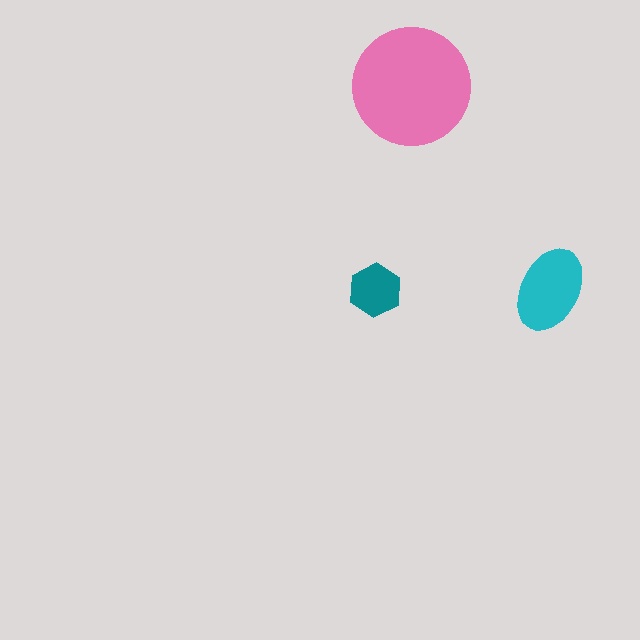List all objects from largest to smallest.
The pink circle, the cyan ellipse, the teal hexagon.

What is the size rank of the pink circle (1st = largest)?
1st.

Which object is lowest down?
The teal hexagon is bottommost.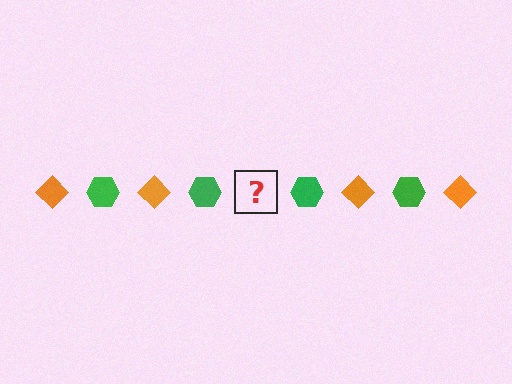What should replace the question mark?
The question mark should be replaced with an orange diamond.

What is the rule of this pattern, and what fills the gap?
The rule is that the pattern alternates between orange diamond and green hexagon. The gap should be filled with an orange diamond.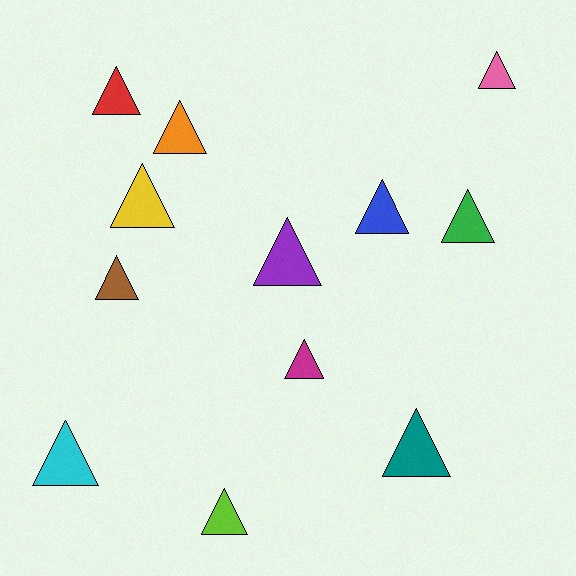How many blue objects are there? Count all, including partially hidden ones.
There is 1 blue object.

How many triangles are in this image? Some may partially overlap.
There are 12 triangles.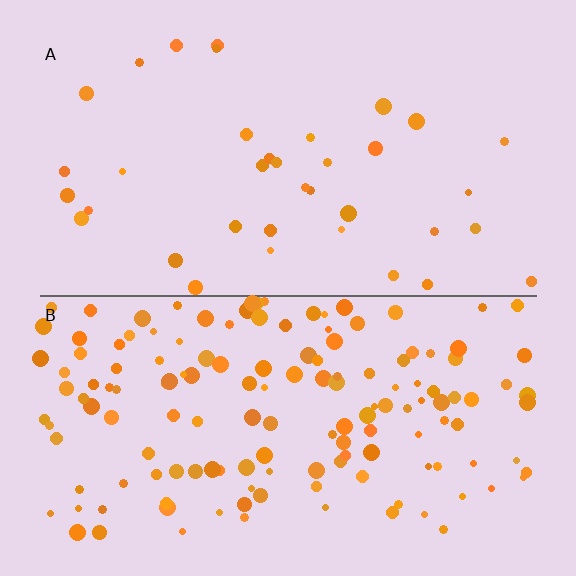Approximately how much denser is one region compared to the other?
Approximately 4.0× — region B over region A.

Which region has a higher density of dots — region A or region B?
B (the bottom).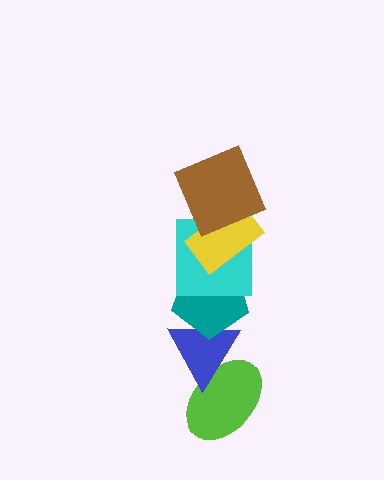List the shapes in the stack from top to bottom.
From top to bottom: the brown square, the yellow rectangle, the cyan square, the teal pentagon, the blue triangle, the lime ellipse.